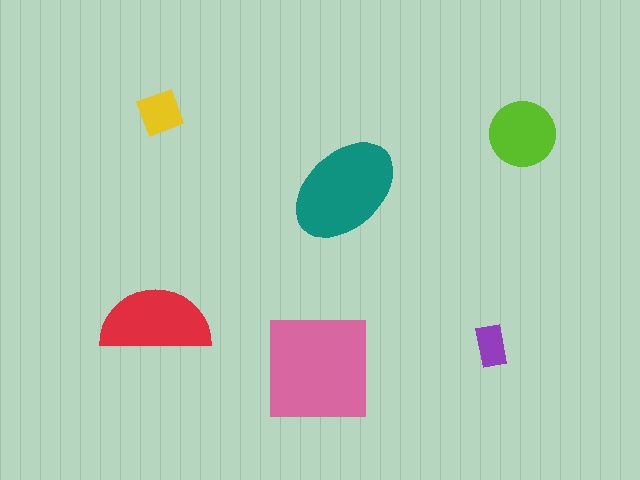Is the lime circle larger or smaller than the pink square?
Smaller.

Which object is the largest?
The pink square.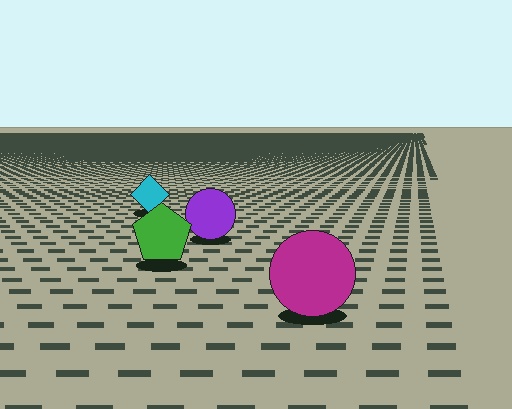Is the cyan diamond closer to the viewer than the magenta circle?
No. The magenta circle is closer — you can tell from the texture gradient: the ground texture is coarser near it.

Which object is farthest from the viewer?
The cyan diamond is farthest from the viewer. It appears smaller and the ground texture around it is denser.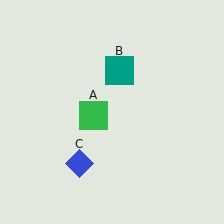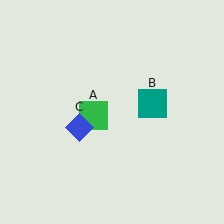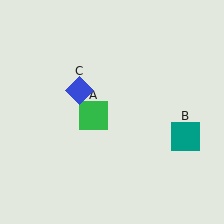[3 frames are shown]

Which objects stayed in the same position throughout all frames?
Green square (object A) remained stationary.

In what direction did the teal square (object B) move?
The teal square (object B) moved down and to the right.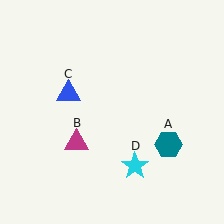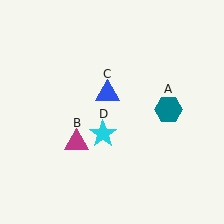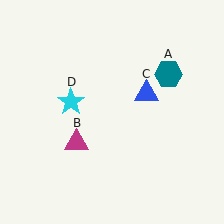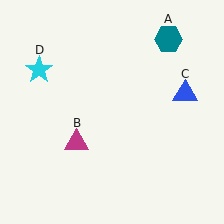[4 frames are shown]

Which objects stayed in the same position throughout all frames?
Magenta triangle (object B) remained stationary.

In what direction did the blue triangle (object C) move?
The blue triangle (object C) moved right.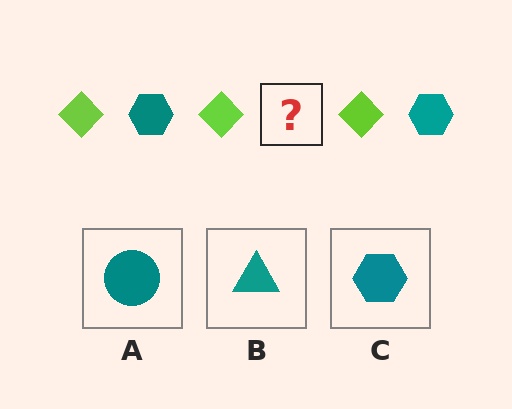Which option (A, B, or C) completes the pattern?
C.